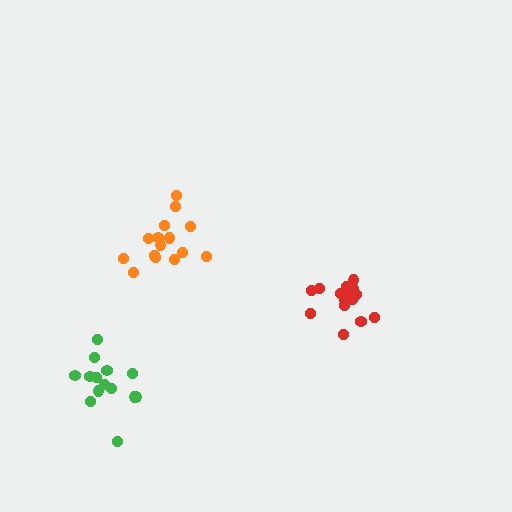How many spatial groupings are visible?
There are 3 spatial groupings.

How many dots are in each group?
Group 1: 14 dots, Group 2: 15 dots, Group 3: 16 dots (45 total).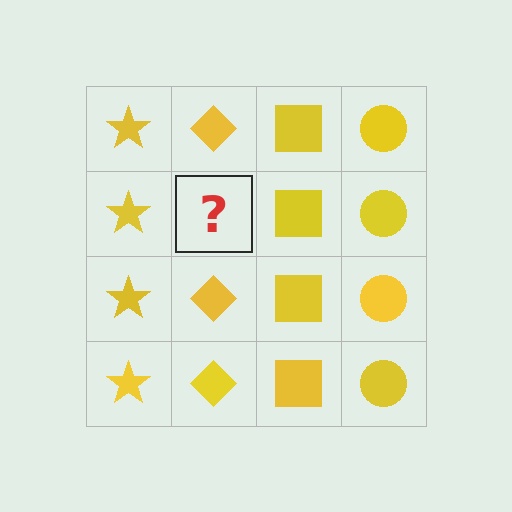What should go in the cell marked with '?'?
The missing cell should contain a yellow diamond.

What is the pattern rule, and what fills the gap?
The rule is that each column has a consistent shape. The gap should be filled with a yellow diamond.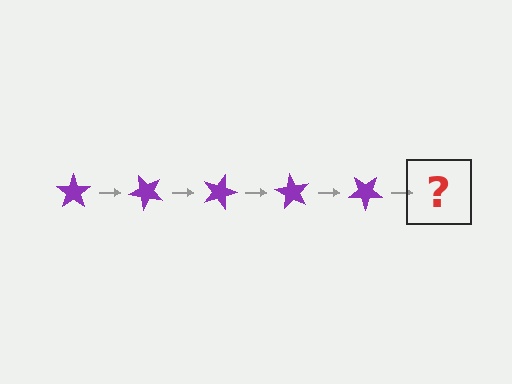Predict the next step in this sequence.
The next step is a purple star rotated 225 degrees.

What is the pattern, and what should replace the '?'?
The pattern is that the star rotates 45 degrees each step. The '?' should be a purple star rotated 225 degrees.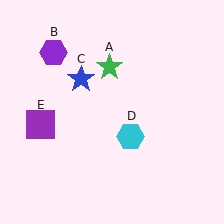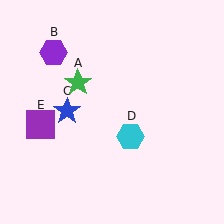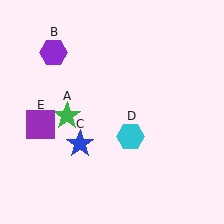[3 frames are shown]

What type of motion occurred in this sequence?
The green star (object A), blue star (object C) rotated counterclockwise around the center of the scene.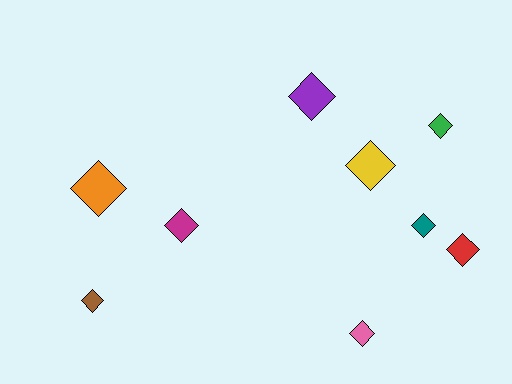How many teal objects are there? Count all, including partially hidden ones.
There is 1 teal object.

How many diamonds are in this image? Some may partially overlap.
There are 9 diamonds.